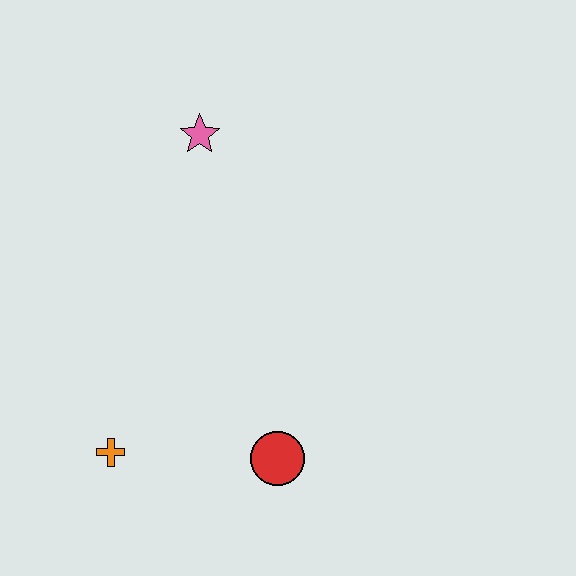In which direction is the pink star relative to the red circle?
The pink star is above the red circle.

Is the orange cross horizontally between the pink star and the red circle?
No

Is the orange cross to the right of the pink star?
No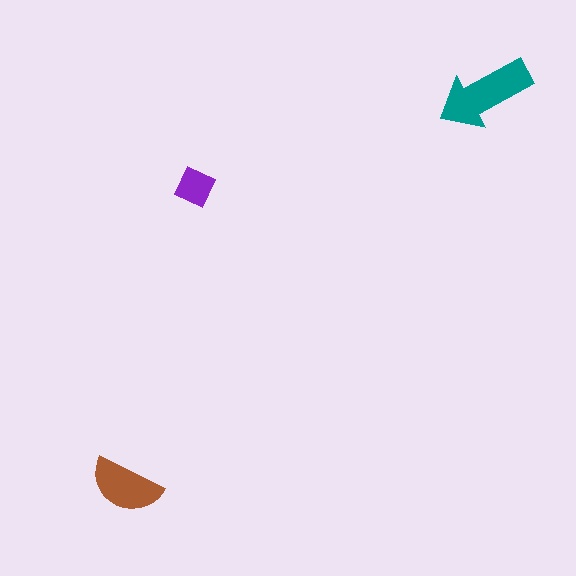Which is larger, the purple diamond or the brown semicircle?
The brown semicircle.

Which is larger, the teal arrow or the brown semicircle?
The teal arrow.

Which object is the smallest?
The purple diamond.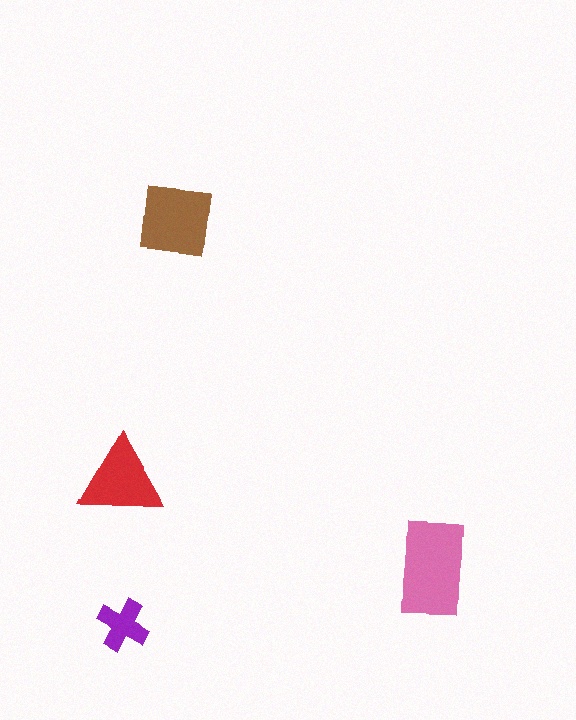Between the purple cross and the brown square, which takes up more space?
The brown square.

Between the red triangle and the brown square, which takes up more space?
The brown square.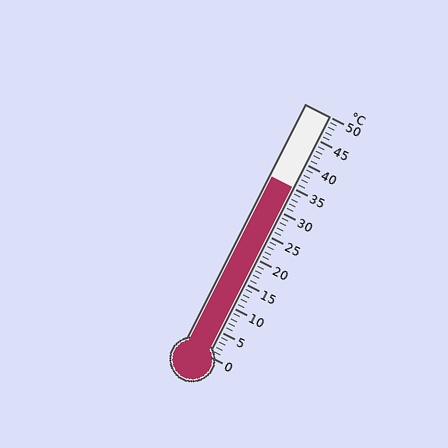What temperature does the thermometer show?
The thermometer shows approximately 35°C.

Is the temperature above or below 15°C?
The temperature is above 15°C.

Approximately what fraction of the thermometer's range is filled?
The thermometer is filled to approximately 70% of its range.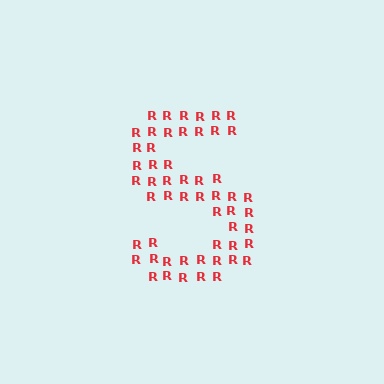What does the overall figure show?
The overall figure shows the letter S.